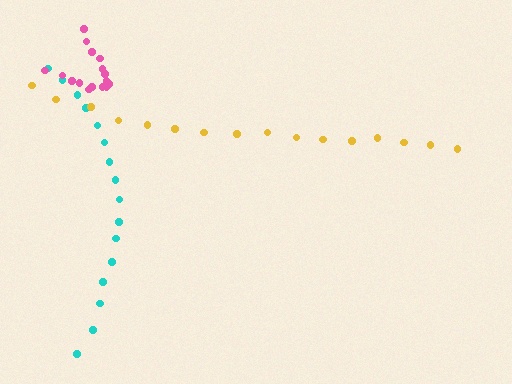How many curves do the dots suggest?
There are 3 distinct paths.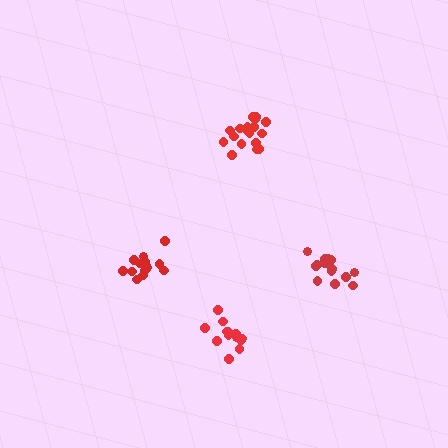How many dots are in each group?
Group 1: 18 dots, Group 2: 13 dots, Group 3: 15 dots, Group 4: 13 dots (59 total).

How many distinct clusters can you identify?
There are 4 distinct clusters.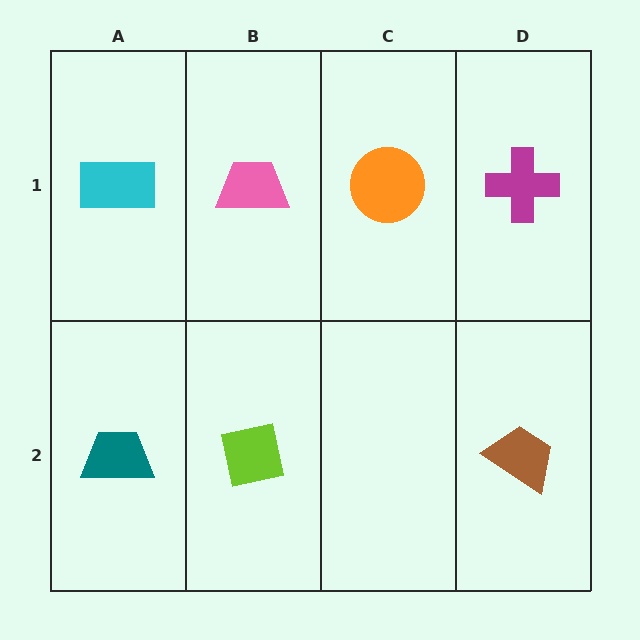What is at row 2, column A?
A teal trapezoid.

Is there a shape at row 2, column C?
No, that cell is empty.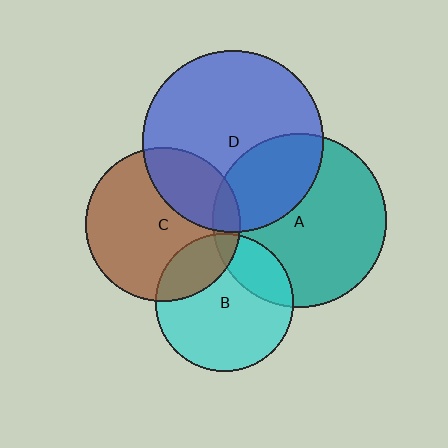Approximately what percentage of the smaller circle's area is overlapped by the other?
Approximately 30%.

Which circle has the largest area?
Circle D (blue).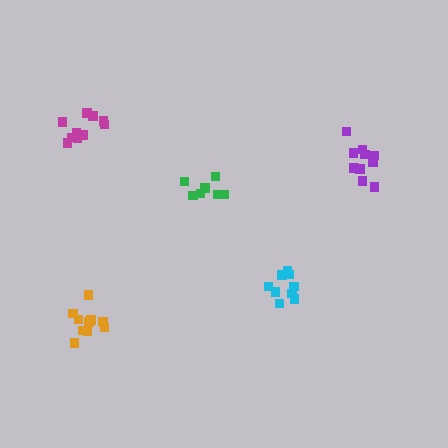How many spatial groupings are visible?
There are 5 spatial groupings.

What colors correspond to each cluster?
The clusters are colored: magenta, cyan, purple, orange, green.